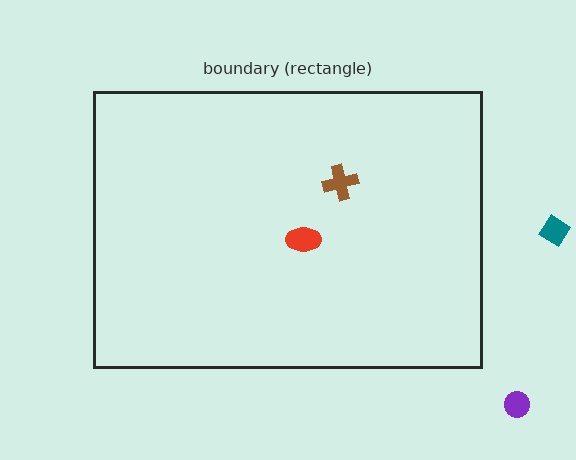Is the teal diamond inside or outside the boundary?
Outside.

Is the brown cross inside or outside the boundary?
Inside.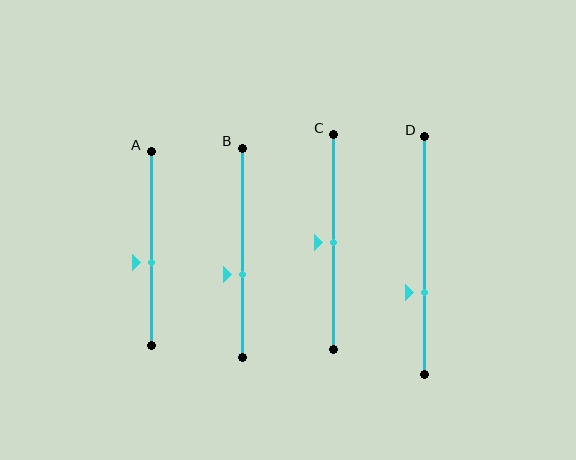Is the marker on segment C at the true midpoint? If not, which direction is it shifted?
Yes, the marker on segment C is at the true midpoint.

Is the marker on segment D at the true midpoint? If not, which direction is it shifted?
No, the marker on segment D is shifted downward by about 15% of the segment length.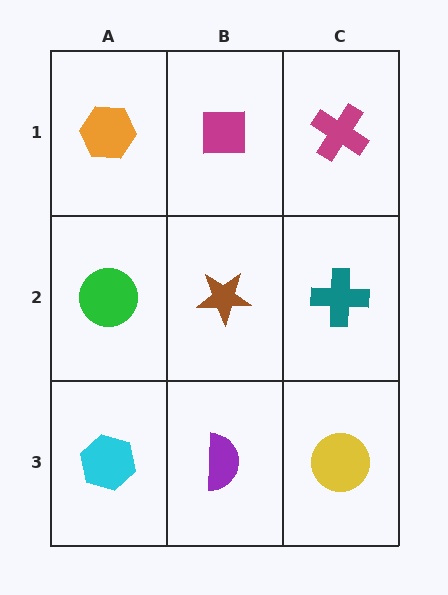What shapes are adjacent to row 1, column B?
A brown star (row 2, column B), an orange hexagon (row 1, column A), a magenta cross (row 1, column C).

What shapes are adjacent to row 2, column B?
A magenta square (row 1, column B), a purple semicircle (row 3, column B), a green circle (row 2, column A), a teal cross (row 2, column C).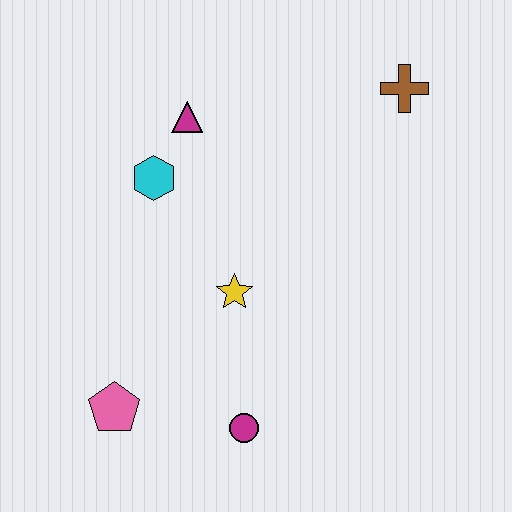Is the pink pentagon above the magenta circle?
Yes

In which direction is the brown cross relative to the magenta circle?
The brown cross is above the magenta circle.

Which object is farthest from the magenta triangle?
The magenta circle is farthest from the magenta triangle.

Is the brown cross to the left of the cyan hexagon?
No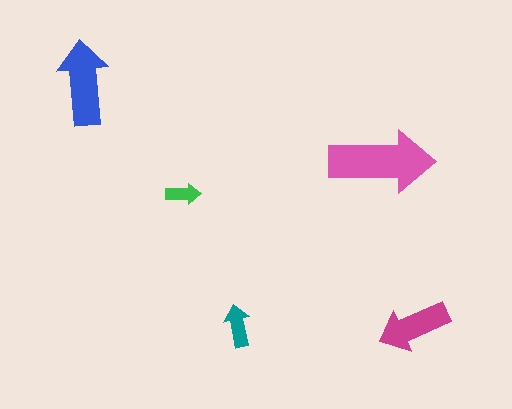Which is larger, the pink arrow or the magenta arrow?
The pink one.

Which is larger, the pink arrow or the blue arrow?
The pink one.